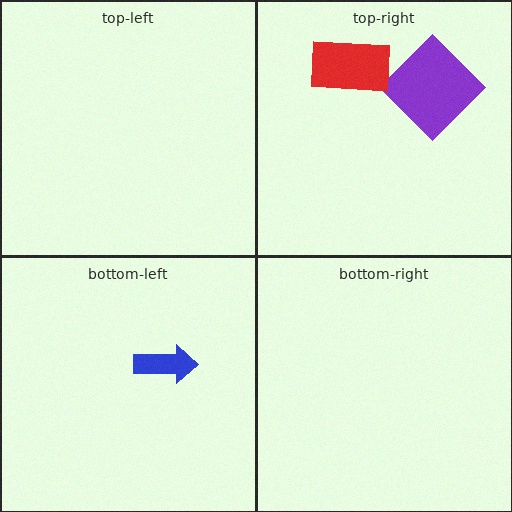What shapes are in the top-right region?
The purple diamond, the red rectangle.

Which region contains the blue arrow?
The bottom-left region.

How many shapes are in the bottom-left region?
1.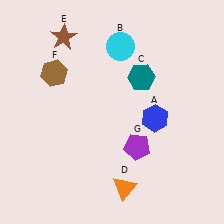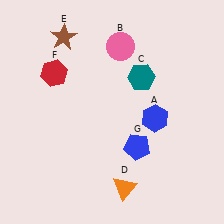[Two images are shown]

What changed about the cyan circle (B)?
In Image 1, B is cyan. In Image 2, it changed to pink.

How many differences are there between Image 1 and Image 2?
There are 3 differences between the two images.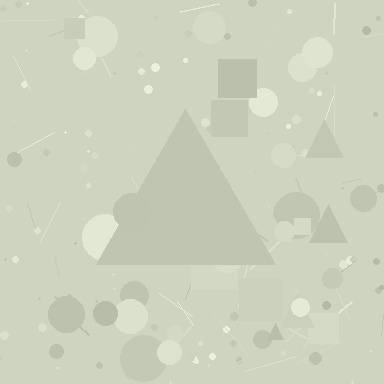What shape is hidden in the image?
A triangle is hidden in the image.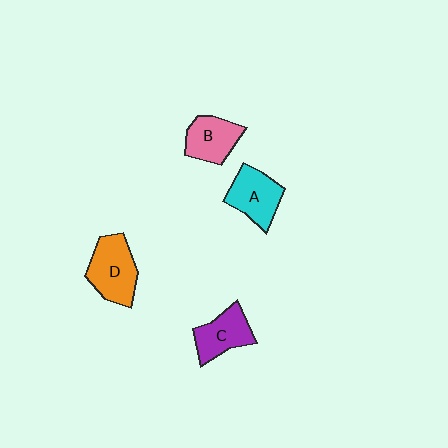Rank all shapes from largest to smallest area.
From largest to smallest: D (orange), A (cyan), C (purple), B (pink).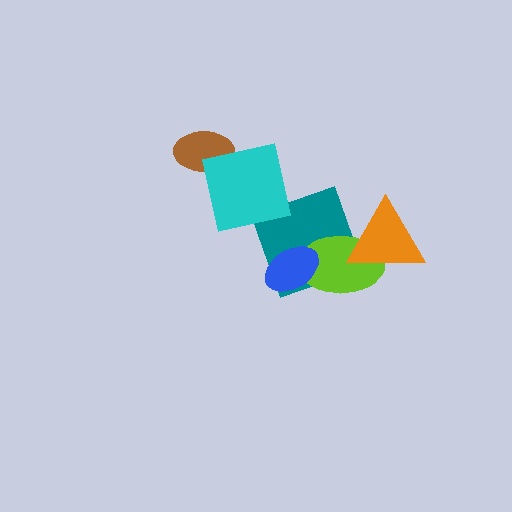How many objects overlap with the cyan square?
1 object overlaps with the cyan square.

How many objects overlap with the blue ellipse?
2 objects overlap with the blue ellipse.